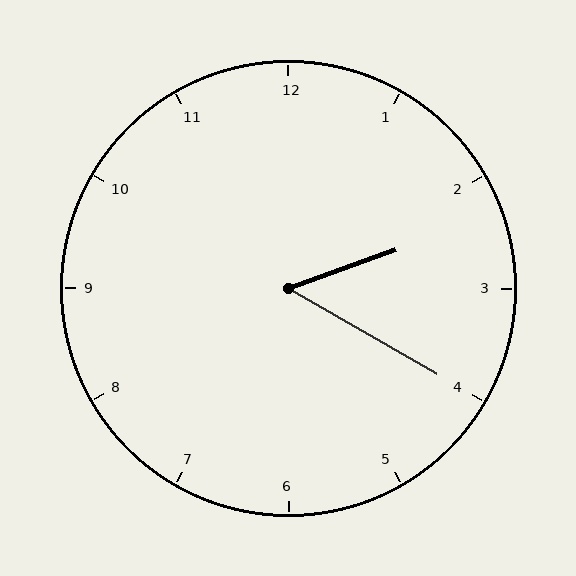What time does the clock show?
2:20.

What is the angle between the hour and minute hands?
Approximately 50 degrees.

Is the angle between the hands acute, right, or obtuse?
It is acute.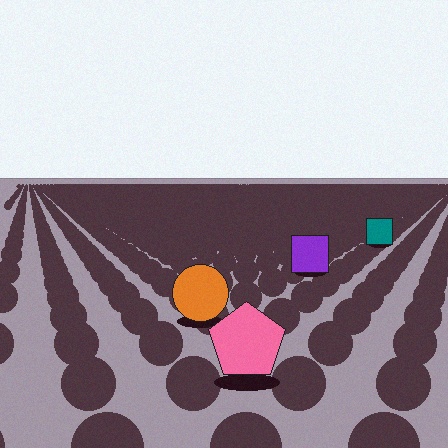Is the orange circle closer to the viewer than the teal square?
Yes. The orange circle is closer — you can tell from the texture gradient: the ground texture is coarser near it.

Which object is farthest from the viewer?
The teal square is farthest from the viewer. It appears smaller and the ground texture around it is denser.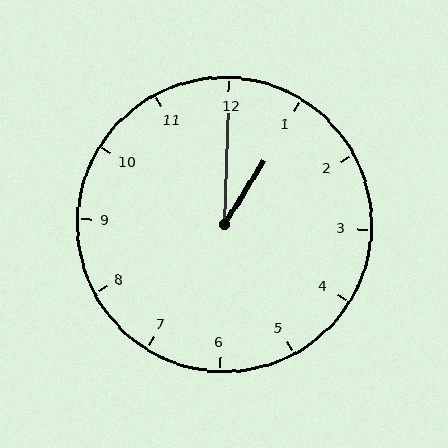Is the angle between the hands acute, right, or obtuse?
It is acute.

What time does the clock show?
1:00.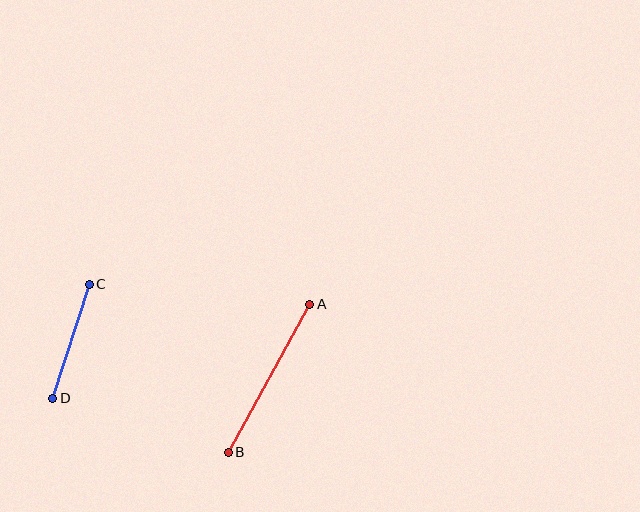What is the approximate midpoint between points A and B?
The midpoint is at approximately (269, 378) pixels.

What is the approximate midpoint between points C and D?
The midpoint is at approximately (71, 341) pixels.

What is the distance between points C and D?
The distance is approximately 120 pixels.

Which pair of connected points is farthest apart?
Points A and B are farthest apart.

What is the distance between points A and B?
The distance is approximately 169 pixels.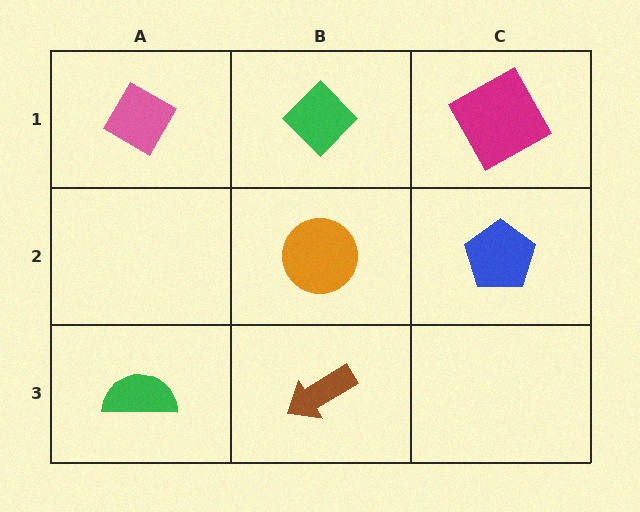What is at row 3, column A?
A green semicircle.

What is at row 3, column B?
A brown arrow.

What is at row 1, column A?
A pink diamond.